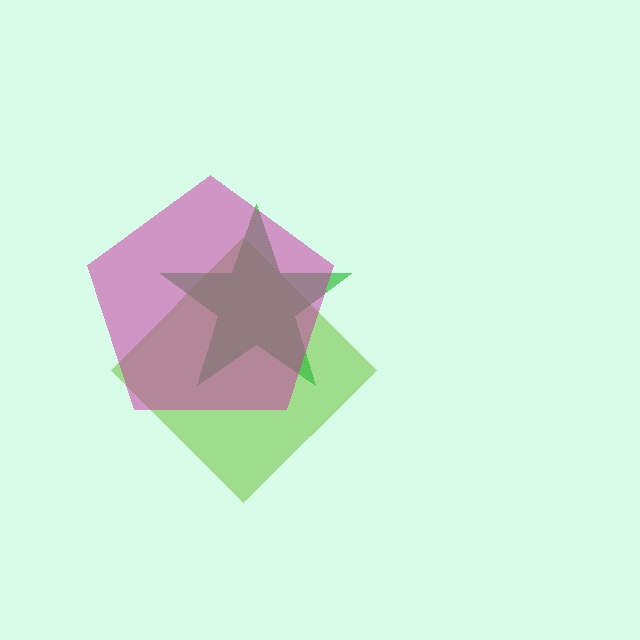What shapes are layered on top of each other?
The layered shapes are: a lime diamond, a green star, a magenta pentagon.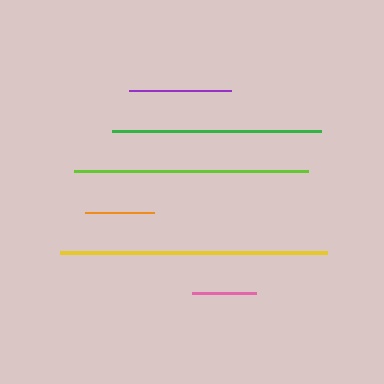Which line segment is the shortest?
The pink line is the shortest at approximately 63 pixels.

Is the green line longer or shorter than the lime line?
The lime line is longer than the green line.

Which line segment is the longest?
The yellow line is the longest at approximately 266 pixels.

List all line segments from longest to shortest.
From longest to shortest: yellow, lime, green, purple, orange, pink.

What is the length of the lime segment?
The lime segment is approximately 234 pixels long.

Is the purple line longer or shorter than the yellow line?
The yellow line is longer than the purple line.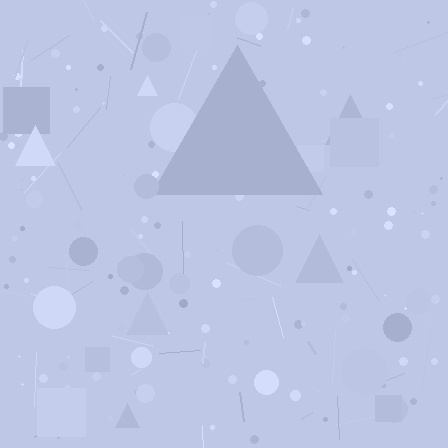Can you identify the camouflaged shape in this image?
The camouflaged shape is a triangle.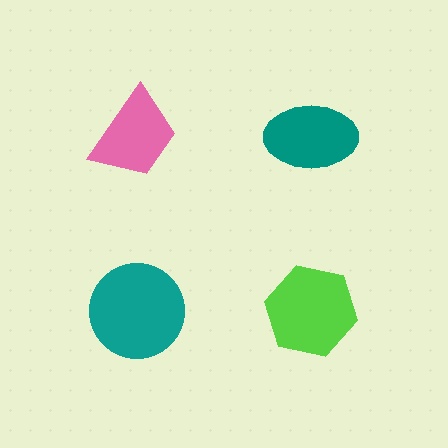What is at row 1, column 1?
A pink trapezoid.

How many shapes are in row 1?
2 shapes.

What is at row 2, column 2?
A lime hexagon.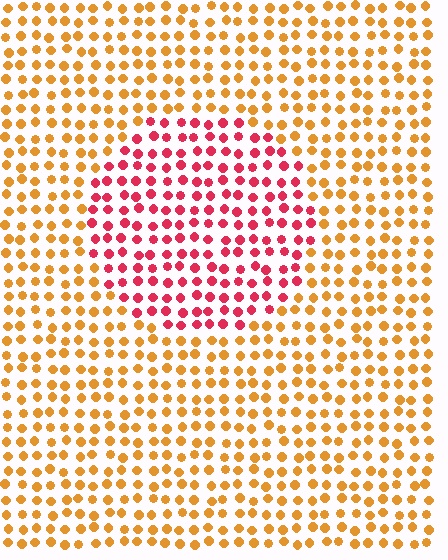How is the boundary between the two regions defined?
The boundary is defined purely by a slight shift in hue (about 49 degrees). Spacing, size, and orientation are identical on both sides.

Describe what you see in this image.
The image is filled with small orange elements in a uniform arrangement. A circle-shaped region is visible where the elements are tinted to a slightly different hue, forming a subtle color boundary.